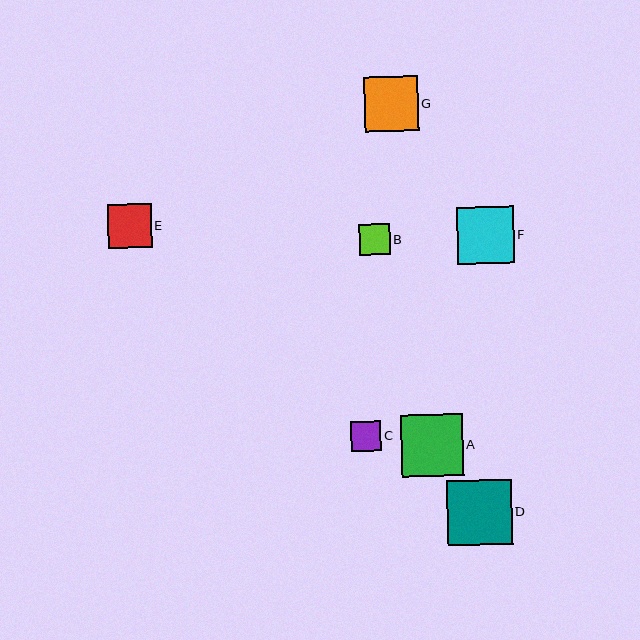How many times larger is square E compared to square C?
Square E is approximately 1.5 times the size of square C.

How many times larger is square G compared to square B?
Square G is approximately 1.8 times the size of square B.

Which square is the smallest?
Square C is the smallest with a size of approximately 30 pixels.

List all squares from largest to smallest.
From largest to smallest: D, A, F, G, E, B, C.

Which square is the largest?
Square D is the largest with a size of approximately 65 pixels.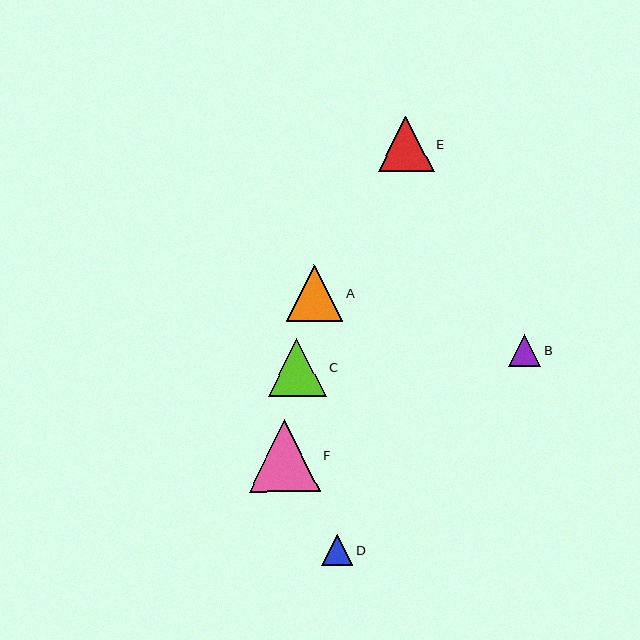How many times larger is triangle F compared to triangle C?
Triangle F is approximately 1.2 times the size of triangle C.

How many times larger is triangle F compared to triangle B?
Triangle F is approximately 2.2 times the size of triangle B.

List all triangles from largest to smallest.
From largest to smallest: F, C, A, E, B, D.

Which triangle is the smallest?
Triangle D is the smallest with a size of approximately 31 pixels.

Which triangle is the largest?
Triangle F is the largest with a size of approximately 71 pixels.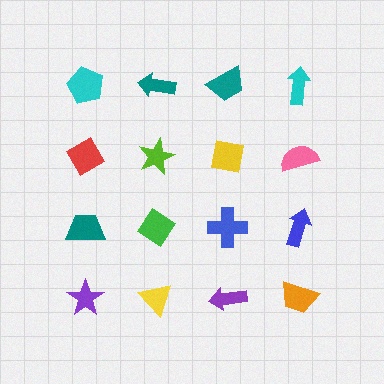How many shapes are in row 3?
4 shapes.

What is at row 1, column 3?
A teal trapezoid.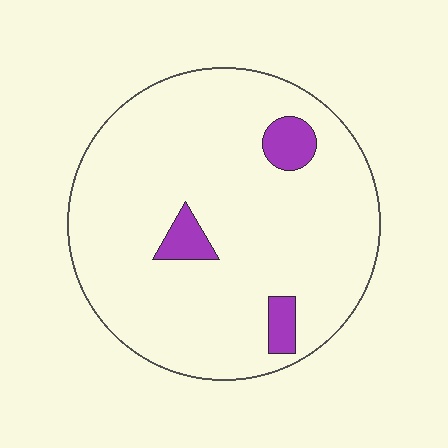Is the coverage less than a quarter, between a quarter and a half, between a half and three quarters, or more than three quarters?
Less than a quarter.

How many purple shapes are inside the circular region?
3.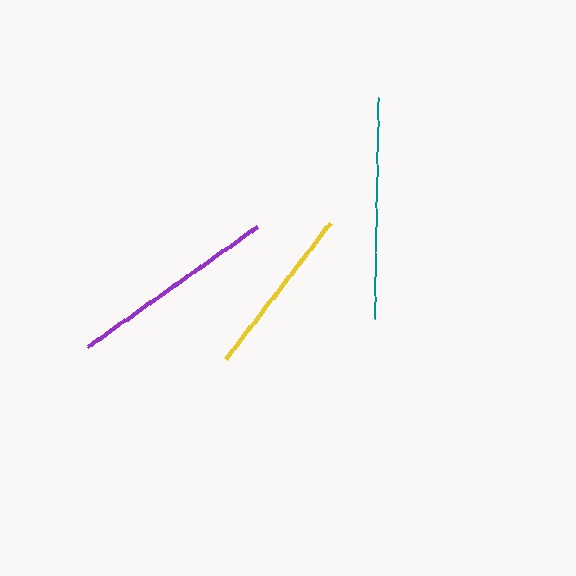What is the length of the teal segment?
The teal segment is approximately 221 pixels long.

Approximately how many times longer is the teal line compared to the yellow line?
The teal line is approximately 1.3 times the length of the yellow line.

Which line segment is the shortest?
The yellow line is the shortest at approximately 171 pixels.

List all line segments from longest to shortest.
From longest to shortest: teal, purple, yellow.